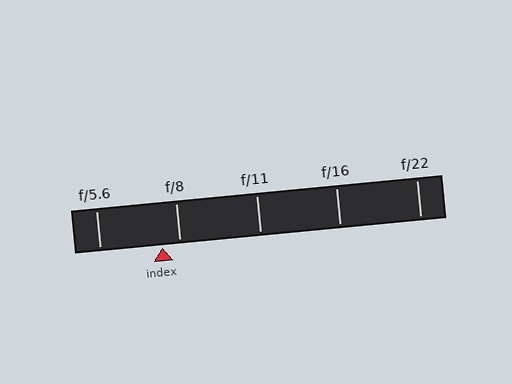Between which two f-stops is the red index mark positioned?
The index mark is between f/5.6 and f/8.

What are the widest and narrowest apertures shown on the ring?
The widest aperture shown is f/5.6 and the narrowest is f/22.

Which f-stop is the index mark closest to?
The index mark is closest to f/8.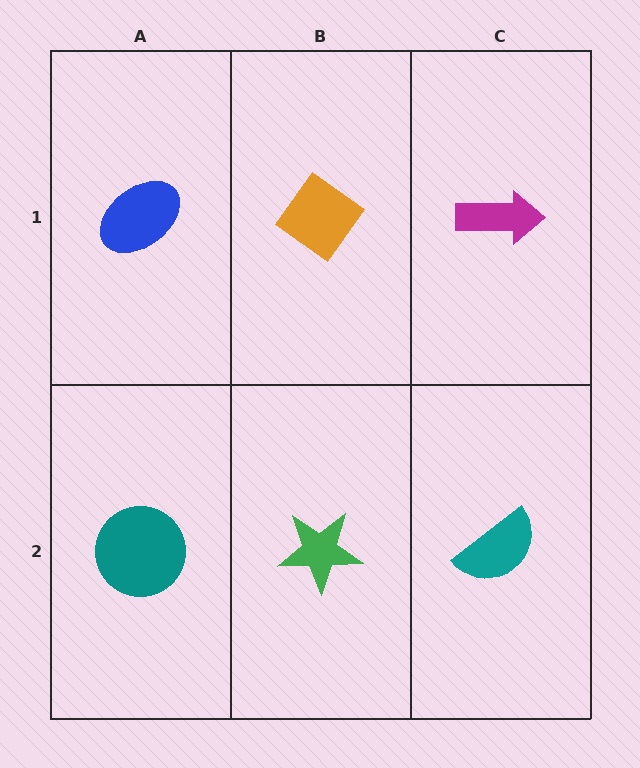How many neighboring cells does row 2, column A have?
2.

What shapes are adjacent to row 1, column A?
A teal circle (row 2, column A), an orange diamond (row 1, column B).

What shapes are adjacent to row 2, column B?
An orange diamond (row 1, column B), a teal circle (row 2, column A), a teal semicircle (row 2, column C).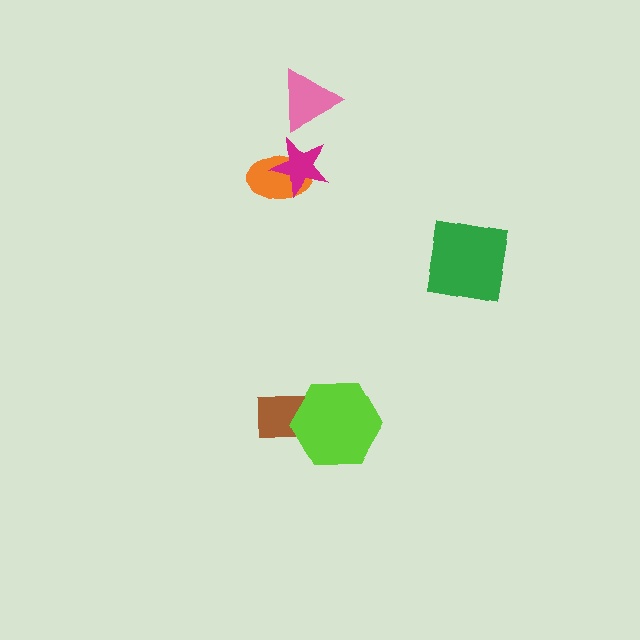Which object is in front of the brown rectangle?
The lime hexagon is in front of the brown rectangle.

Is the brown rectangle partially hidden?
Yes, it is partially covered by another shape.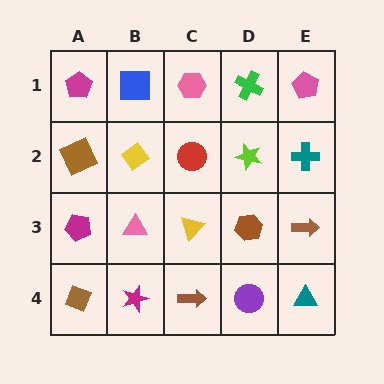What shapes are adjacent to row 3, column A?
A brown square (row 2, column A), a brown diamond (row 4, column A), a pink triangle (row 3, column B).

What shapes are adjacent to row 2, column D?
A green cross (row 1, column D), a brown hexagon (row 3, column D), a red circle (row 2, column C), a teal cross (row 2, column E).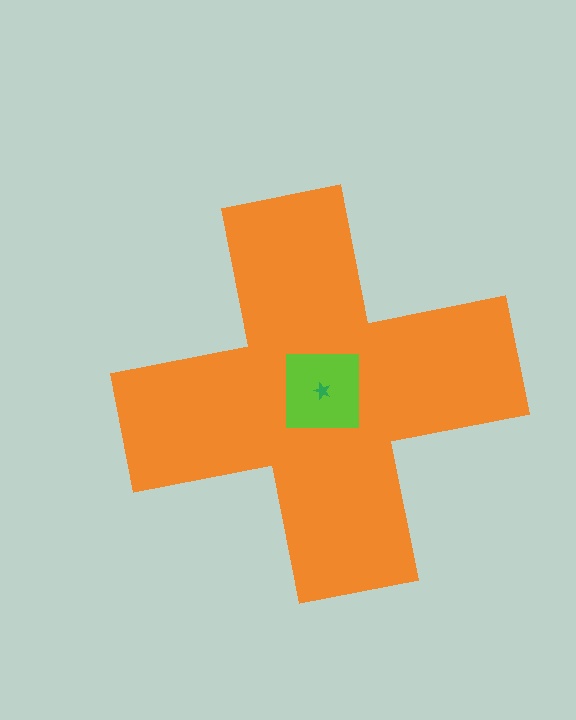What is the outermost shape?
The orange cross.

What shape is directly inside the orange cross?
The lime square.